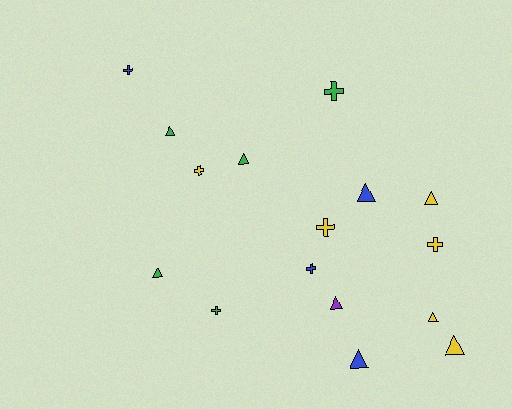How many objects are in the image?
There are 16 objects.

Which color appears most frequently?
Yellow, with 6 objects.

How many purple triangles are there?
There is 1 purple triangle.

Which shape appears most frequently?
Triangle, with 9 objects.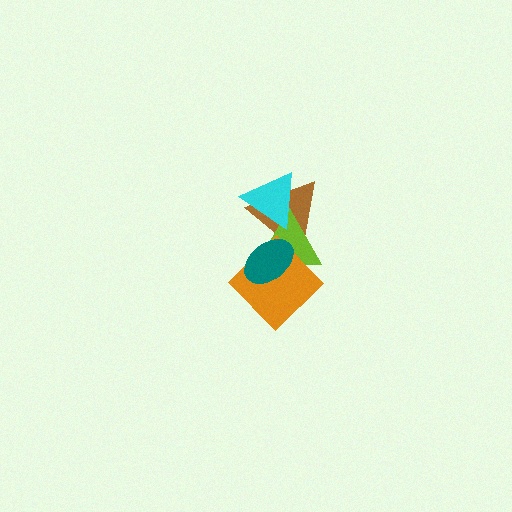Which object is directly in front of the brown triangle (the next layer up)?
The lime triangle is directly in front of the brown triangle.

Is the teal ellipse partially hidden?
No, no other shape covers it.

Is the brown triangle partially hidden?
Yes, it is partially covered by another shape.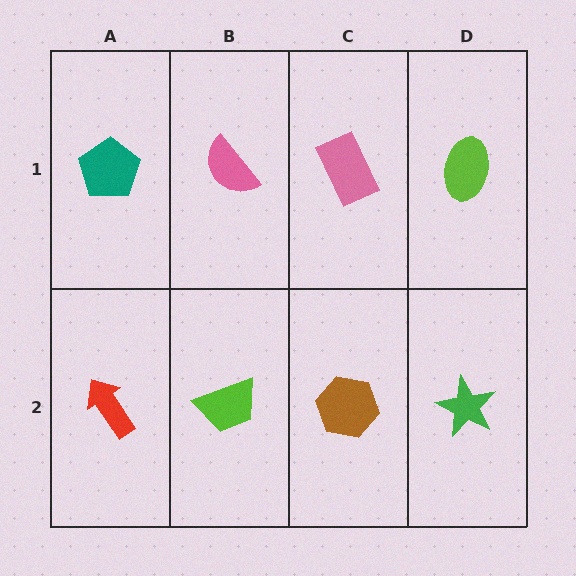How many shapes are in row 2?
4 shapes.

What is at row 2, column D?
A green star.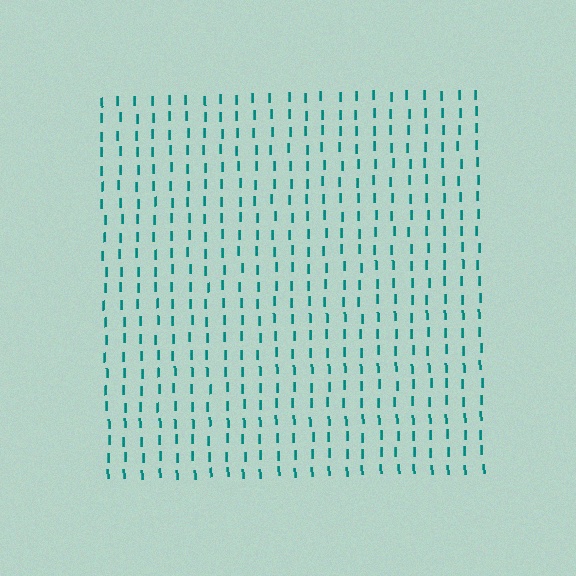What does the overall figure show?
The overall figure shows a square.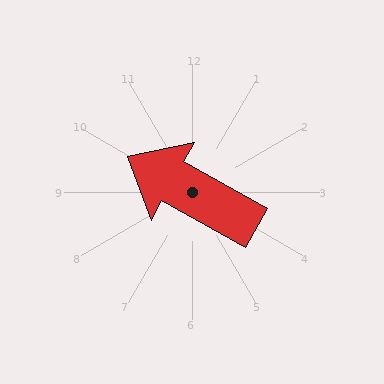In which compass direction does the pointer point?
Northwest.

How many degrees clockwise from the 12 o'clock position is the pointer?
Approximately 299 degrees.